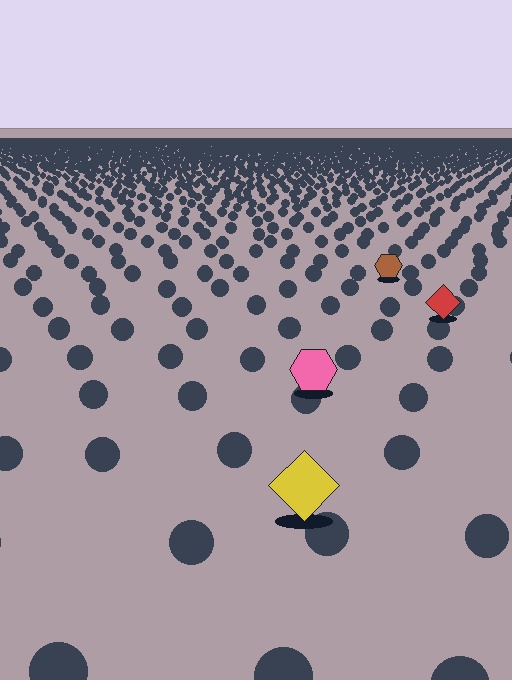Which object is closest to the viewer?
The yellow diamond is closest. The texture marks near it are larger and more spread out.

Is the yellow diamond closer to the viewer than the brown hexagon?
Yes. The yellow diamond is closer — you can tell from the texture gradient: the ground texture is coarser near it.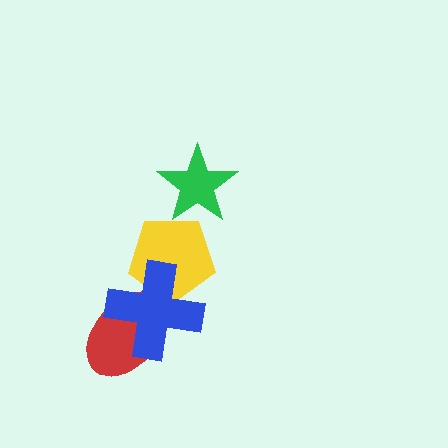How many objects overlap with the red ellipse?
1 object overlaps with the red ellipse.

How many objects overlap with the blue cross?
2 objects overlap with the blue cross.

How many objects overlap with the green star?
1 object overlaps with the green star.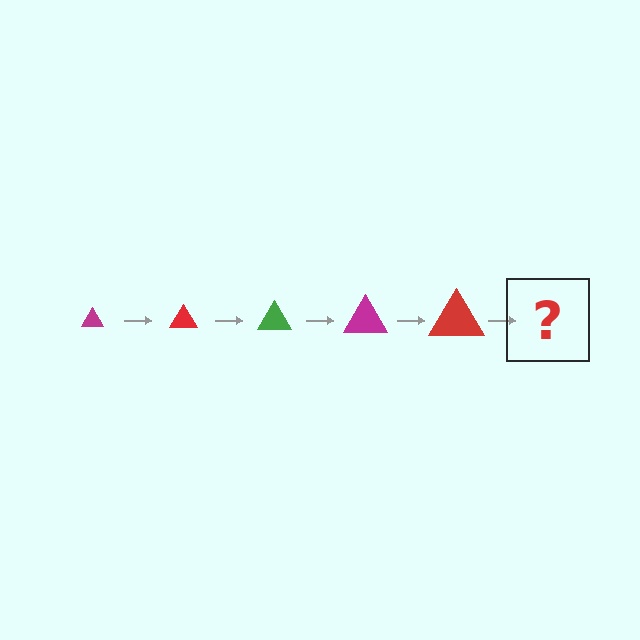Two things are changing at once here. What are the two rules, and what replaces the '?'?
The two rules are that the triangle grows larger each step and the color cycles through magenta, red, and green. The '?' should be a green triangle, larger than the previous one.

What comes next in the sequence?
The next element should be a green triangle, larger than the previous one.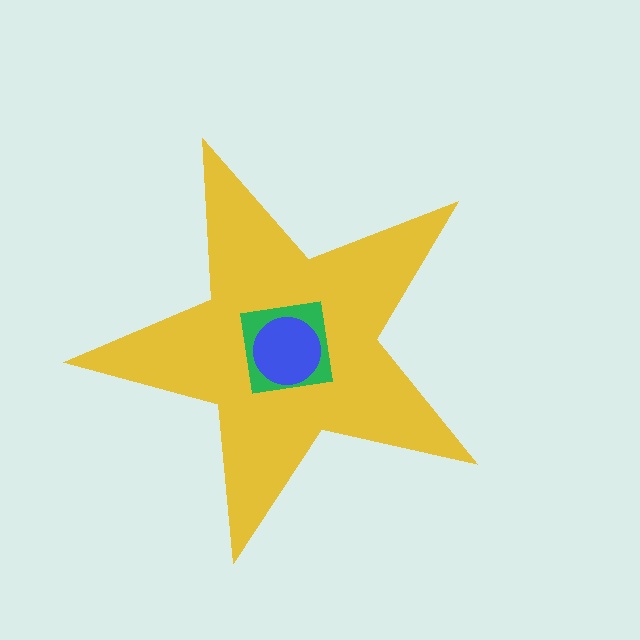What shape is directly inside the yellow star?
The green square.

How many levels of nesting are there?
3.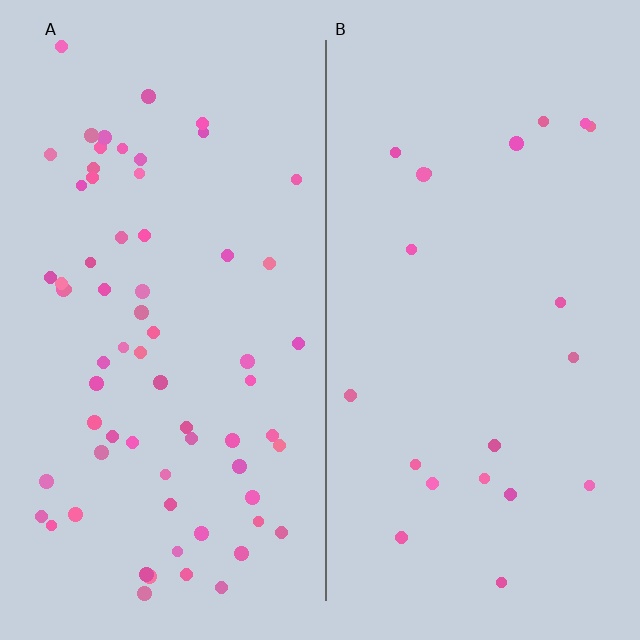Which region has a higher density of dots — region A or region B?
A (the left).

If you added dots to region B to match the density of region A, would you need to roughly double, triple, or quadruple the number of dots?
Approximately triple.